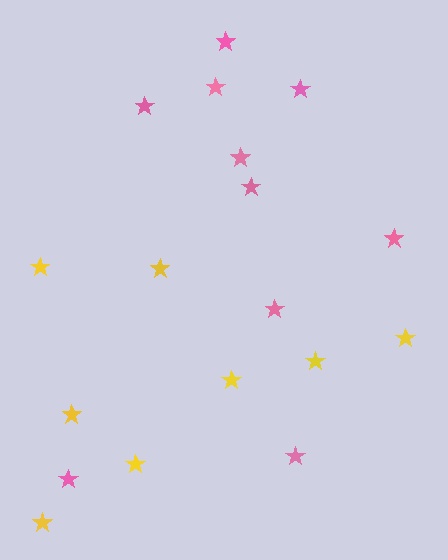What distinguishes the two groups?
There are 2 groups: one group of yellow stars (8) and one group of pink stars (10).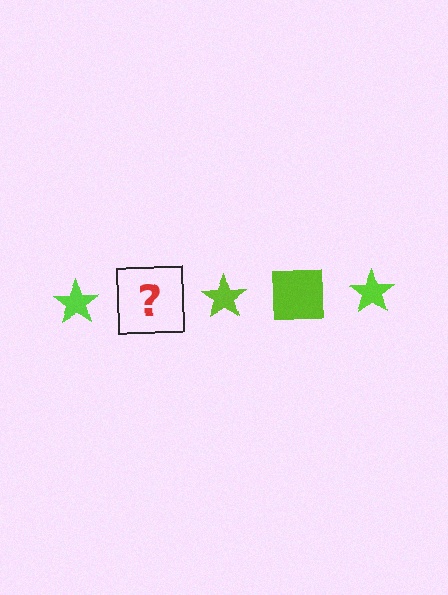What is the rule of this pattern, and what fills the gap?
The rule is that the pattern cycles through star, square shapes in lime. The gap should be filled with a lime square.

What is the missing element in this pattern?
The missing element is a lime square.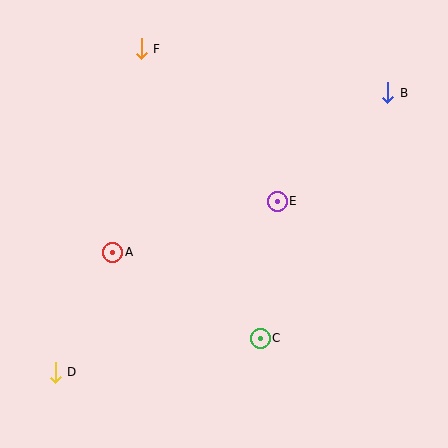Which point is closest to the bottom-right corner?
Point C is closest to the bottom-right corner.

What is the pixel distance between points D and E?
The distance between D and E is 280 pixels.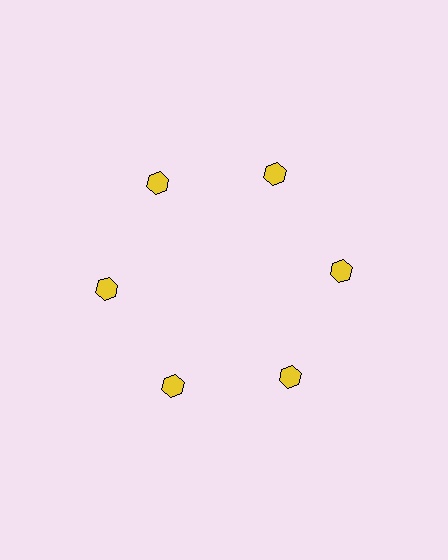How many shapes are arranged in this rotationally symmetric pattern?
There are 6 shapes, arranged in 6 groups of 1.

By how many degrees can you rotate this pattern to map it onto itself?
The pattern maps onto itself every 60 degrees of rotation.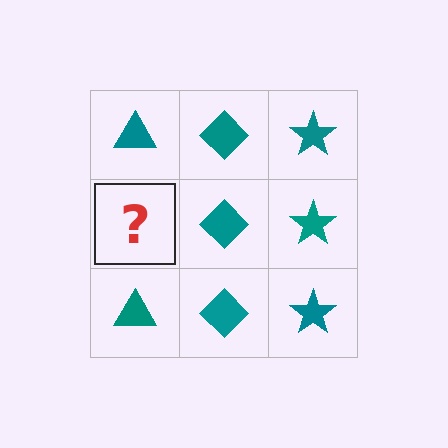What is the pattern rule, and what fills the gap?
The rule is that each column has a consistent shape. The gap should be filled with a teal triangle.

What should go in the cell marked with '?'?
The missing cell should contain a teal triangle.